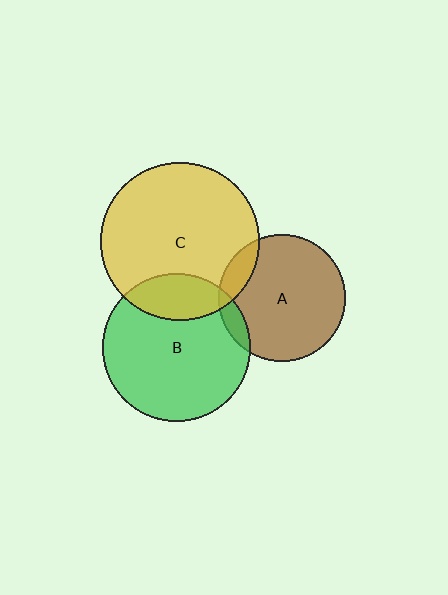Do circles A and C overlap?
Yes.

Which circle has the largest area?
Circle C (yellow).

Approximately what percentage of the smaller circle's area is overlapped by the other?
Approximately 10%.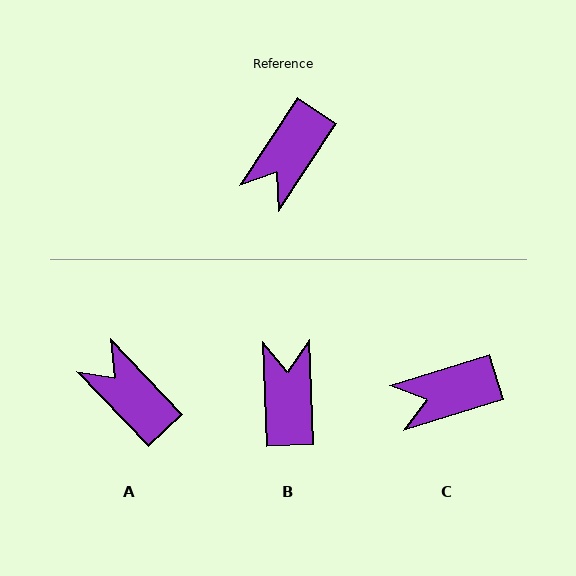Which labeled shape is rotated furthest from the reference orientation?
B, about 144 degrees away.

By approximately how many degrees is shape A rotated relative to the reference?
Approximately 103 degrees clockwise.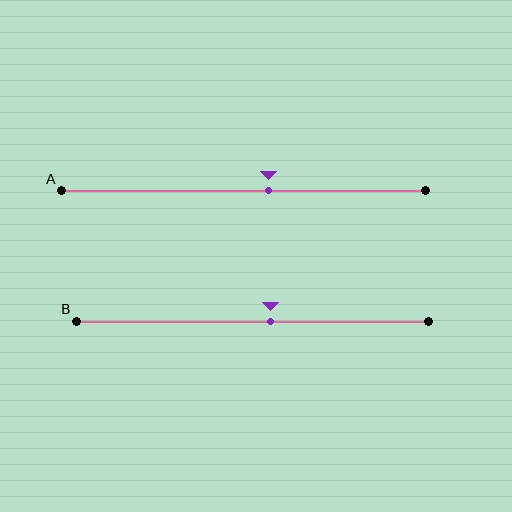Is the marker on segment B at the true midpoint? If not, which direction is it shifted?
No, the marker on segment B is shifted to the right by about 5% of the segment length.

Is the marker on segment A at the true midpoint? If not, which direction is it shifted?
No, the marker on segment A is shifted to the right by about 7% of the segment length.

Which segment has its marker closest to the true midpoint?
Segment B has its marker closest to the true midpoint.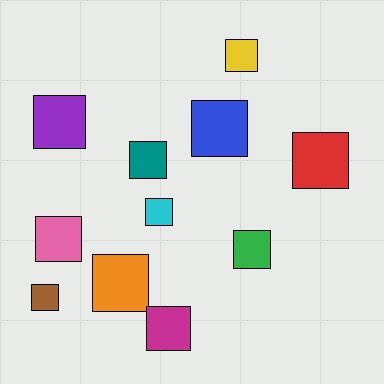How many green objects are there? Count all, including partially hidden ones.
There is 1 green object.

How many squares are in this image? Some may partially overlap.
There are 11 squares.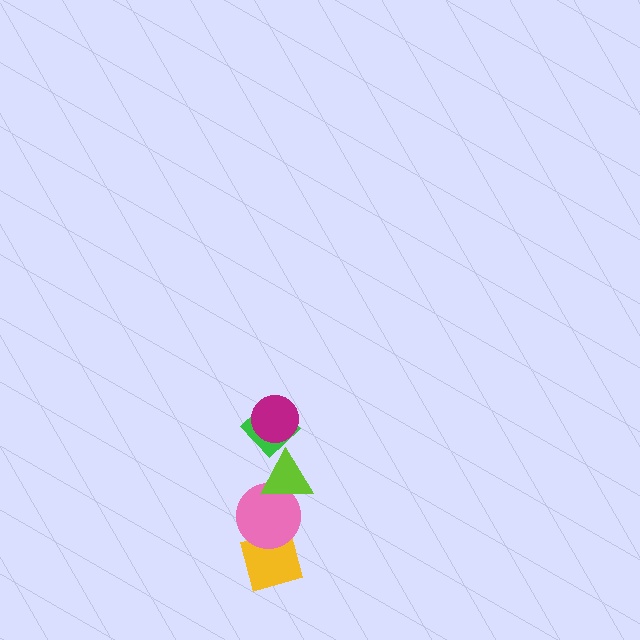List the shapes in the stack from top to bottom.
From top to bottom: the magenta circle, the green diamond, the lime triangle, the pink circle, the yellow diamond.